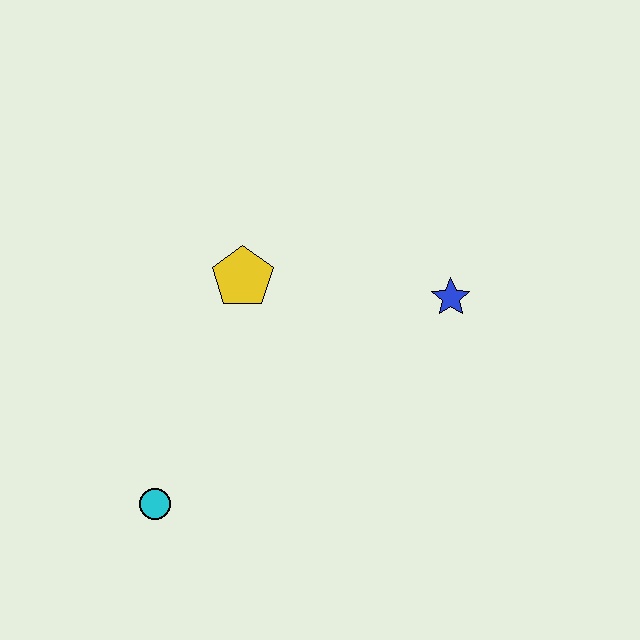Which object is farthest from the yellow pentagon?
The cyan circle is farthest from the yellow pentagon.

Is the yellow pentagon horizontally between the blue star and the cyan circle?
Yes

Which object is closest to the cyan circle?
The yellow pentagon is closest to the cyan circle.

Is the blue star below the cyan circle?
No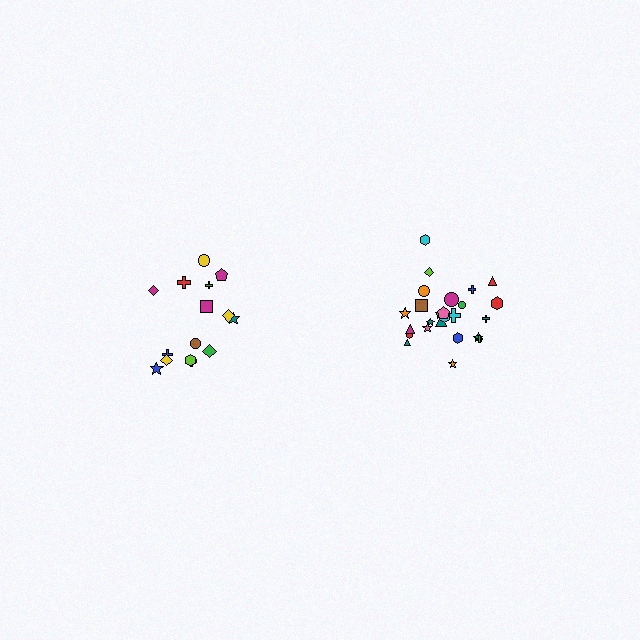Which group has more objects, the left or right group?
The right group.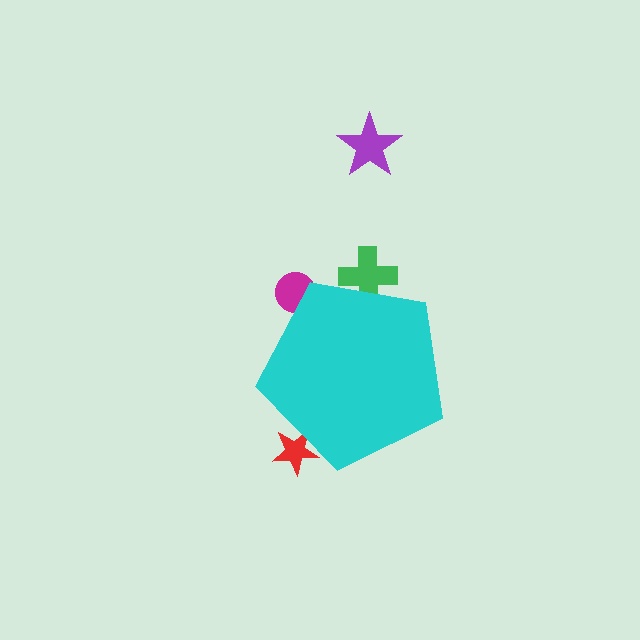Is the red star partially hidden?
Yes, the red star is partially hidden behind the cyan pentagon.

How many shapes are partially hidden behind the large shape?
3 shapes are partially hidden.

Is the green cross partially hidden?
Yes, the green cross is partially hidden behind the cyan pentagon.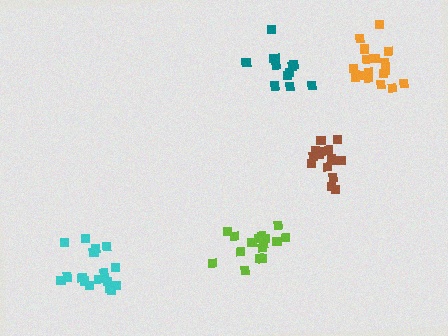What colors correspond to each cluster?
The clusters are colored: cyan, lime, brown, teal, orange.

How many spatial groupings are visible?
There are 5 spatial groupings.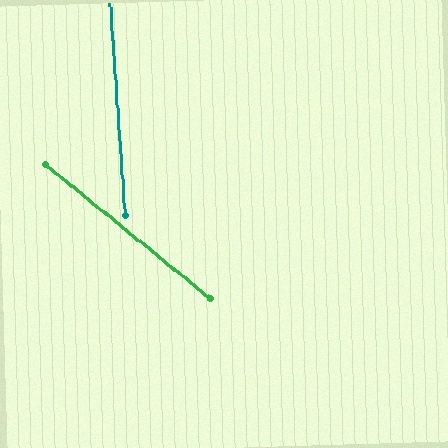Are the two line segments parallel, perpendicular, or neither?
Neither parallel nor perpendicular — they differ by about 47°.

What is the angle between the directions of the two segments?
Approximately 47 degrees.